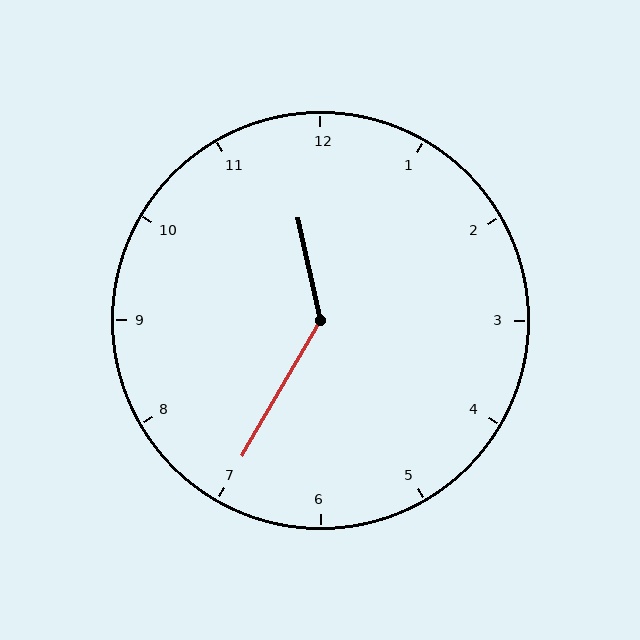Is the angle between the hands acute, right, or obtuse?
It is obtuse.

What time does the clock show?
11:35.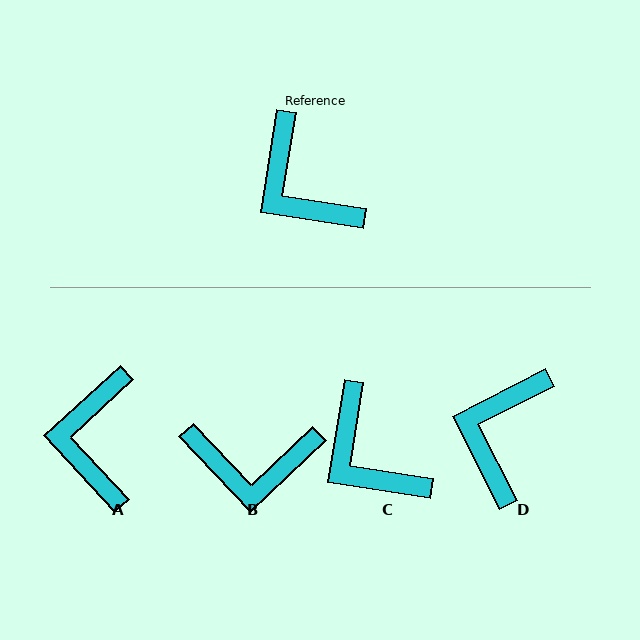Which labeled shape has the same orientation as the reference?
C.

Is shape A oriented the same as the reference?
No, it is off by about 38 degrees.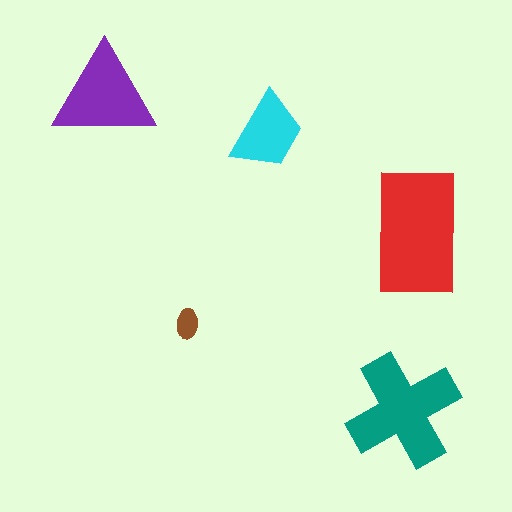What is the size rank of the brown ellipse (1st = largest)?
5th.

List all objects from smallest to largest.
The brown ellipse, the cyan trapezoid, the purple triangle, the teal cross, the red rectangle.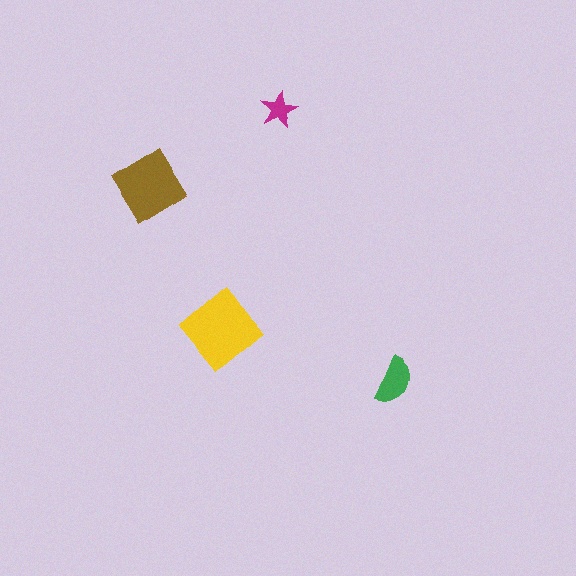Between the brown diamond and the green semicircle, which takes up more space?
The brown diamond.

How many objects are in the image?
There are 4 objects in the image.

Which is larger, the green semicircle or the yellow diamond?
The yellow diamond.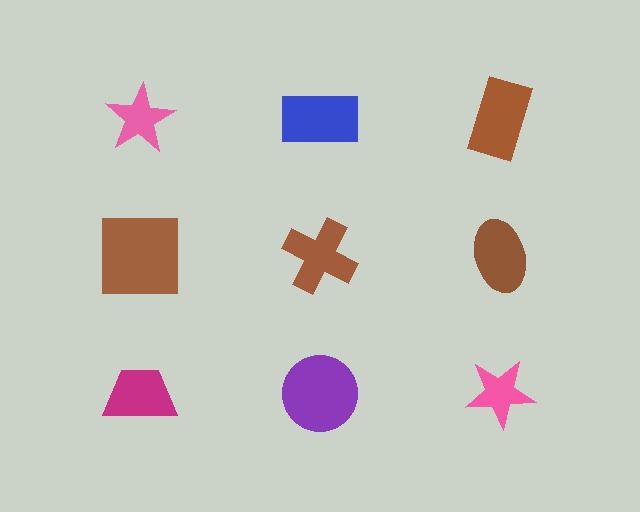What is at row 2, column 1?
A brown square.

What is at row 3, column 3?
A pink star.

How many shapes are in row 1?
3 shapes.